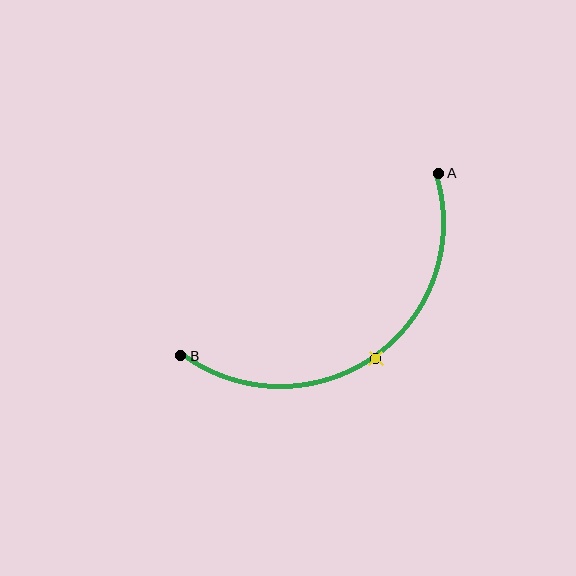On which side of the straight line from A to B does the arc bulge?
The arc bulges below and to the right of the straight line connecting A and B.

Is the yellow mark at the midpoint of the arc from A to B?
Yes. The yellow mark lies on the arc at equal arc-length from both A and B — it is the arc midpoint.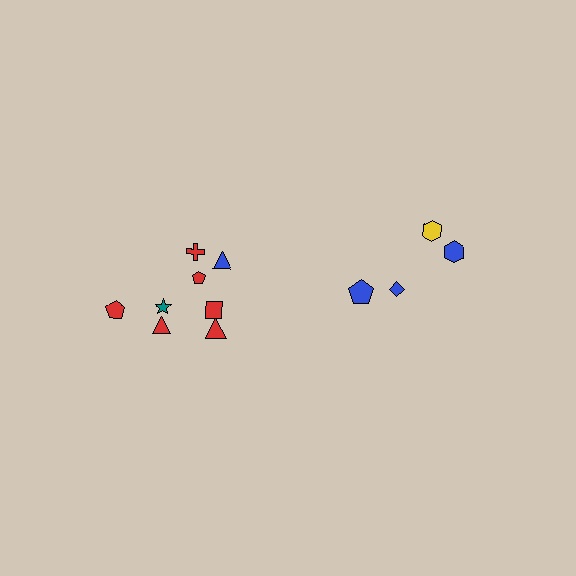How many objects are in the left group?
There are 8 objects.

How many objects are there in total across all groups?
There are 12 objects.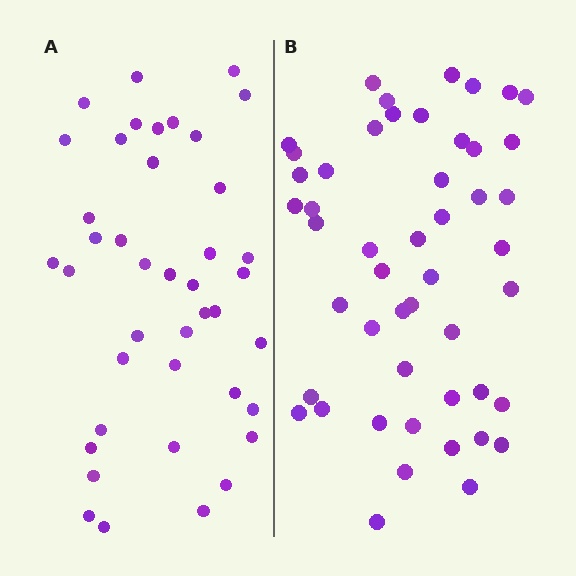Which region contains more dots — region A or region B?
Region B (the right region) has more dots.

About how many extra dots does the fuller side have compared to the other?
Region B has roughly 8 or so more dots than region A.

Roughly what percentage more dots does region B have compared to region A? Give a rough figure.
About 20% more.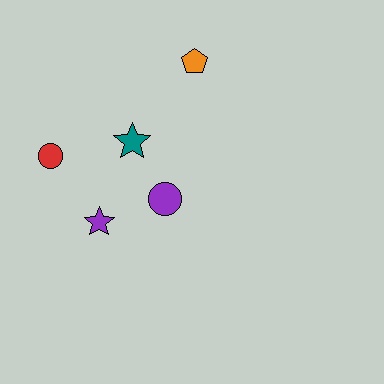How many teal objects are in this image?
There is 1 teal object.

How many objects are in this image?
There are 5 objects.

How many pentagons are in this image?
There is 1 pentagon.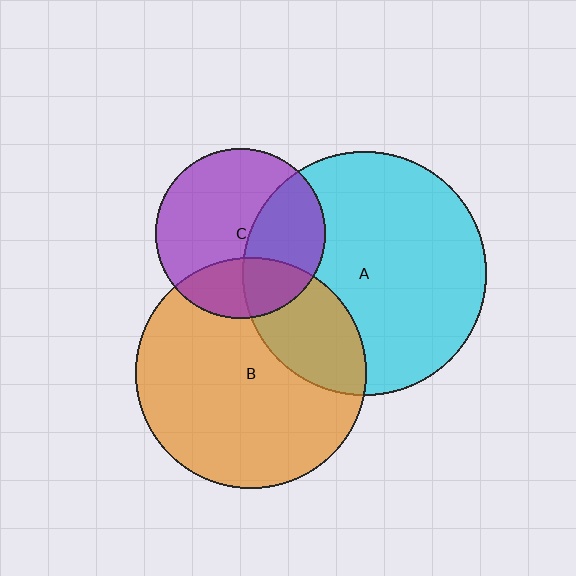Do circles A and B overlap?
Yes.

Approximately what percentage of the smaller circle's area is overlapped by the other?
Approximately 25%.